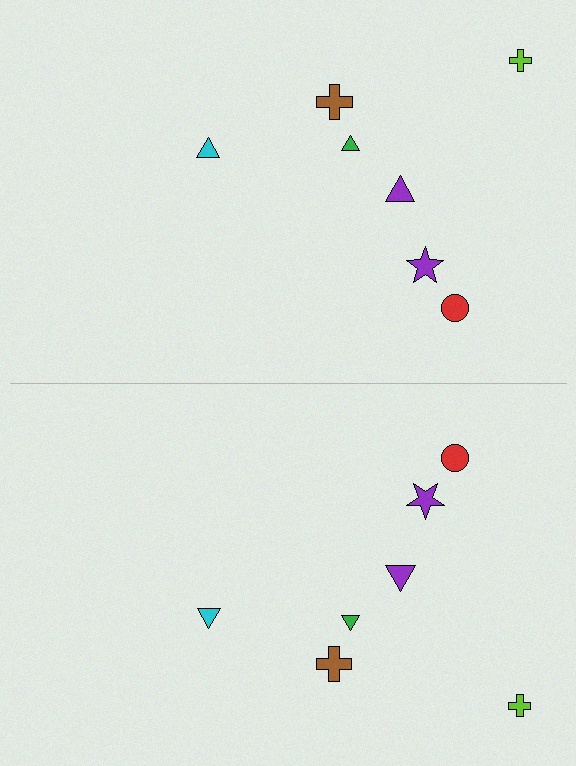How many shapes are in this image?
There are 14 shapes in this image.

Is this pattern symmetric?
Yes, this pattern has bilateral (reflection) symmetry.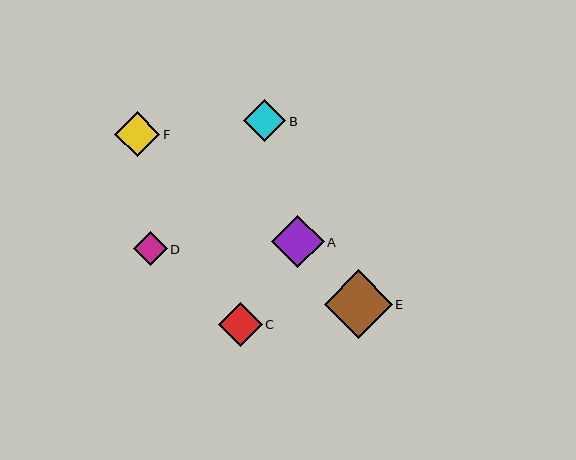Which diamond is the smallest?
Diamond D is the smallest with a size of approximately 34 pixels.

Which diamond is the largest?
Diamond E is the largest with a size of approximately 68 pixels.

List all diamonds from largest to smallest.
From largest to smallest: E, A, F, C, B, D.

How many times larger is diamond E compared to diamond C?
Diamond E is approximately 1.5 times the size of diamond C.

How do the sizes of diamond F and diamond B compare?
Diamond F and diamond B are approximately the same size.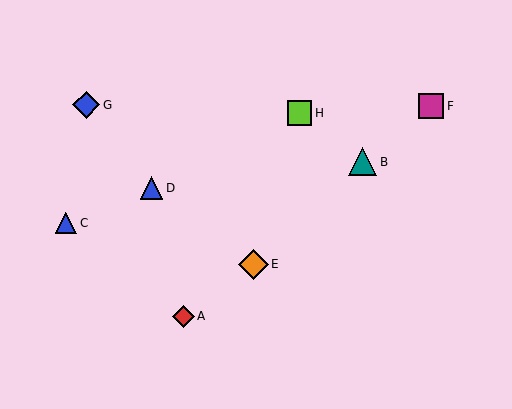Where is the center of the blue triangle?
The center of the blue triangle is at (152, 188).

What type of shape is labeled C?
Shape C is a blue triangle.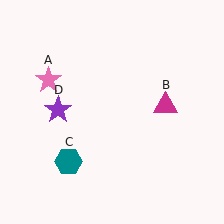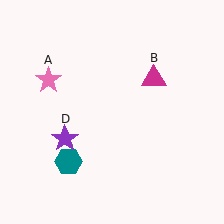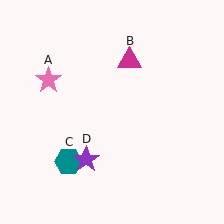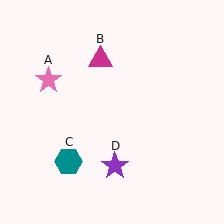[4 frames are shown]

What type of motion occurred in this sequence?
The magenta triangle (object B), purple star (object D) rotated counterclockwise around the center of the scene.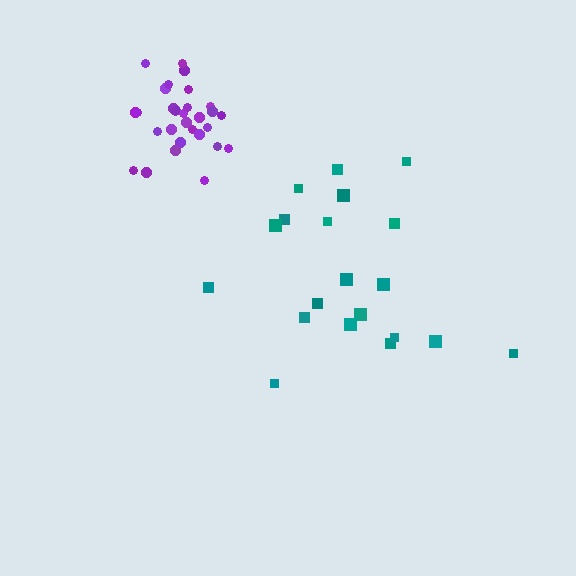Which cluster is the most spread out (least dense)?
Teal.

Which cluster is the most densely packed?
Purple.